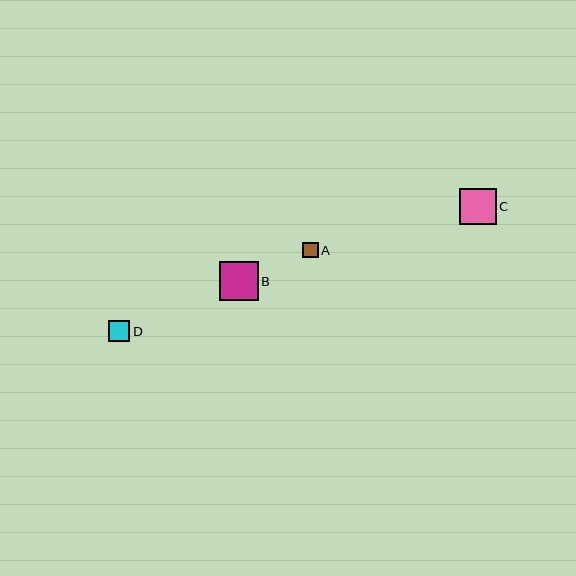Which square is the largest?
Square B is the largest with a size of approximately 39 pixels.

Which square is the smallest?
Square A is the smallest with a size of approximately 16 pixels.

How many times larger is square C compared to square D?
Square C is approximately 1.7 times the size of square D.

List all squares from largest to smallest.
From largest to smallest: B, C, D, A.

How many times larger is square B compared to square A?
Square B is approximately 2.5 times the size of square A.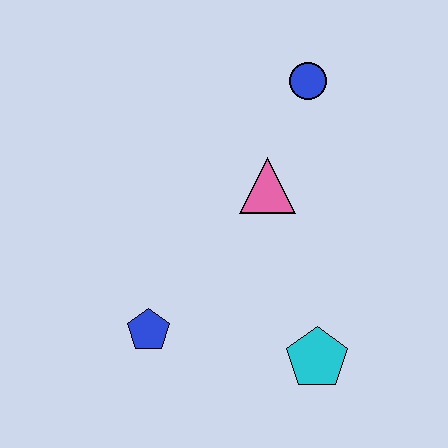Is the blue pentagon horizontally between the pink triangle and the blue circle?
No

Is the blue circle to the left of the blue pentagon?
No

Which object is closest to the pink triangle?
The blue circle is closest to the pink triangle.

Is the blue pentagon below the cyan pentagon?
No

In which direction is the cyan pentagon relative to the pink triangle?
The cyan pentagon is below the pink triangle.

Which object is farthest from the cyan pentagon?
The blue circle is farthest from the cyan pentagon.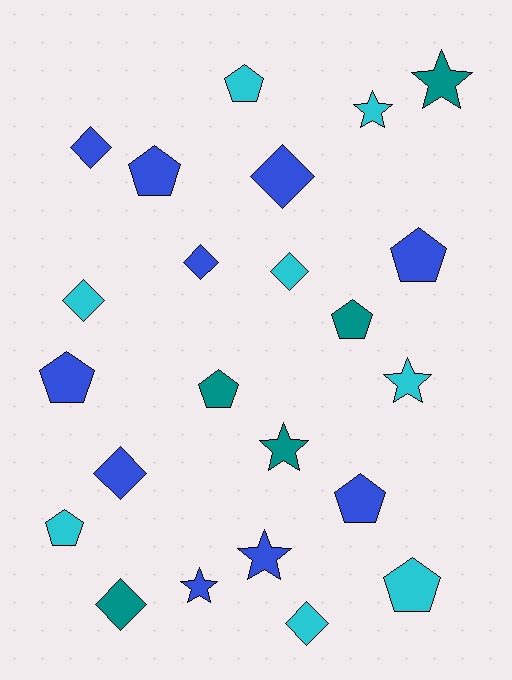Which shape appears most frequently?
Pentagon, with 9 objects.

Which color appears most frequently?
Blue, with 10 objects.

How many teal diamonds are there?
There is 1 teal diamond.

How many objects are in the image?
There are 23 objects.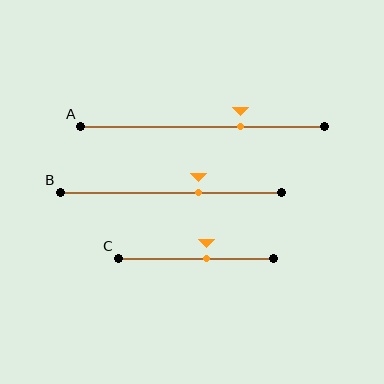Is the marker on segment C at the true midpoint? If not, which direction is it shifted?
No, the marker on segment C is shifted to the right by about 7% of the segment length.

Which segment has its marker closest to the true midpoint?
Segment C has its marker closest to the true midpoint.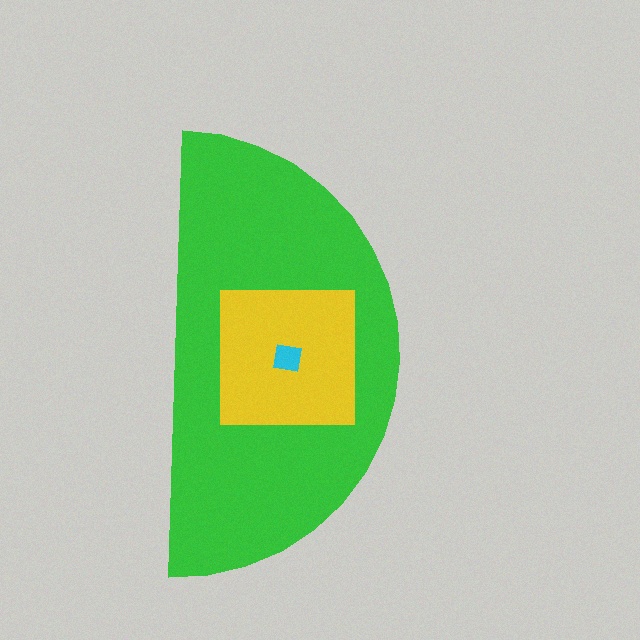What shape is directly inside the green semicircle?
The yellow square.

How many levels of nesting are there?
3.